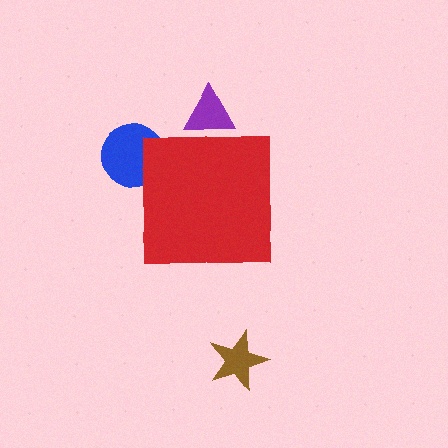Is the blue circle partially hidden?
Yes, the blue circle is partially hidden behind the red square.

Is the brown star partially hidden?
No, the brown star is fully visible.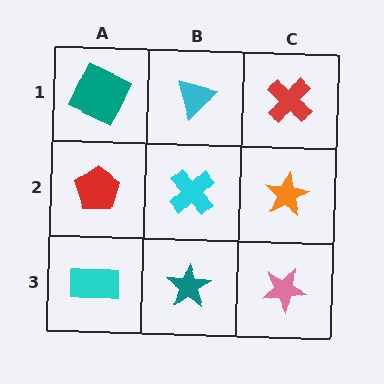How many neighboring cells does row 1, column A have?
2.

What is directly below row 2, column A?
A cyan rectangle.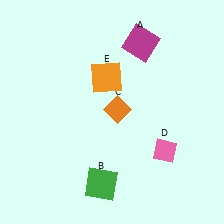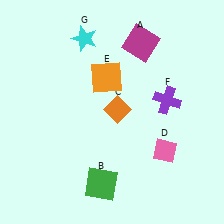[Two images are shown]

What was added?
A purple cross (F), a cyan star (G) were added in Image 2.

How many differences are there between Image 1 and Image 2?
There are 2 differences between the two images.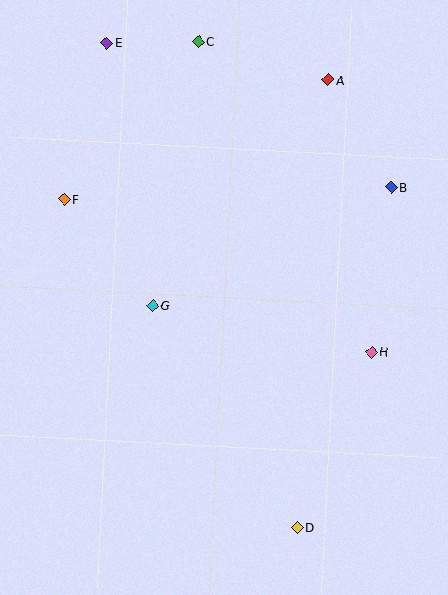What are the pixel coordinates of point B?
Point B is at (391, 187).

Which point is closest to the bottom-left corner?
Point D is closest to the bottom-left corner.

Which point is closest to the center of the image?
Point G at (153, 306) is closest to the center.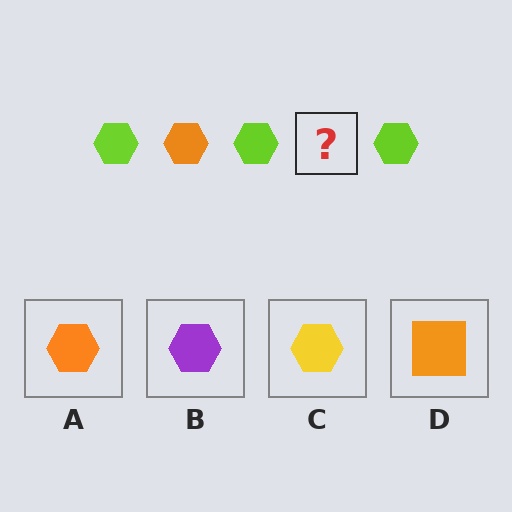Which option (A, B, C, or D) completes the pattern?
A.